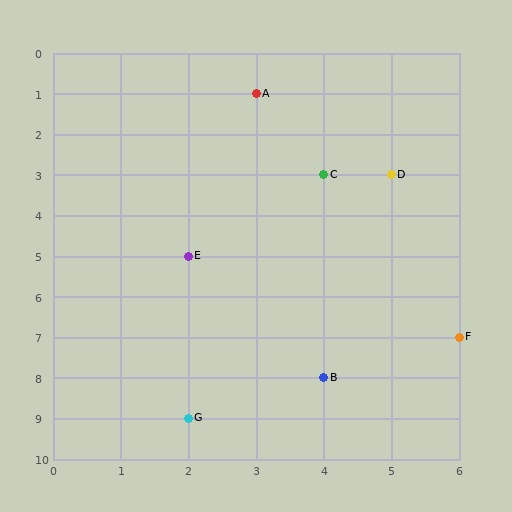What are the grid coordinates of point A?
Point A is at grid coordinates (3, 1).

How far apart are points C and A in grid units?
Points C and A are 1 column and 2 rows apart (about 2.2 grid units diagonally).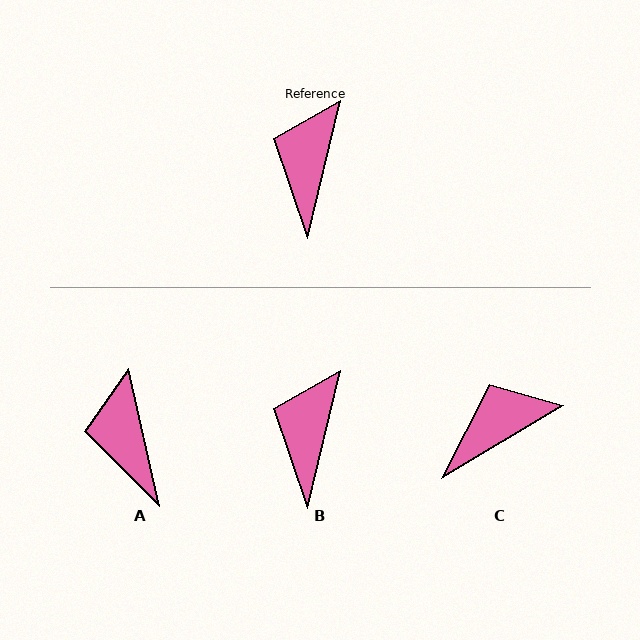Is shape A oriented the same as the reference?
No, it is off by about 26 degrees.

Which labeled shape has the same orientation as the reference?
B.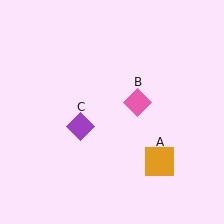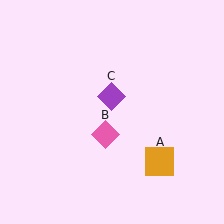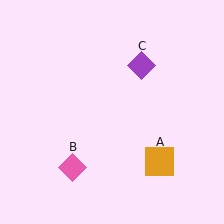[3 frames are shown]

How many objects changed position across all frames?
2 objects changed position: pink diamond (object B), purple diamond (object C).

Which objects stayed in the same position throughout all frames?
Orange square (object A) remained stationary.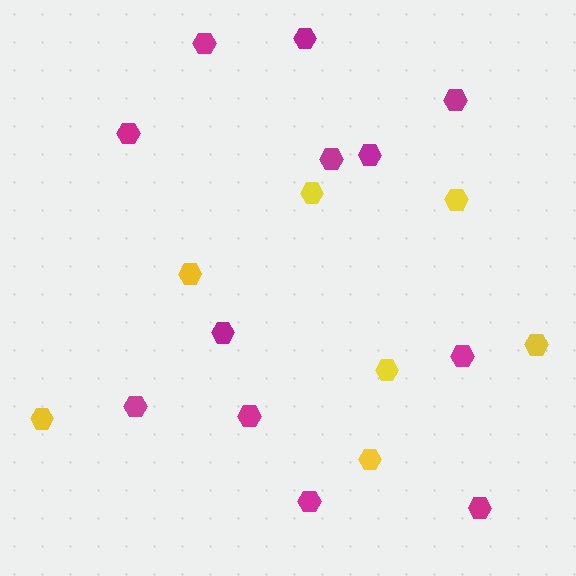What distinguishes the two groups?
There are 2 groups: one group of magenta hexagons (12) and one group of yellow hexagons (7).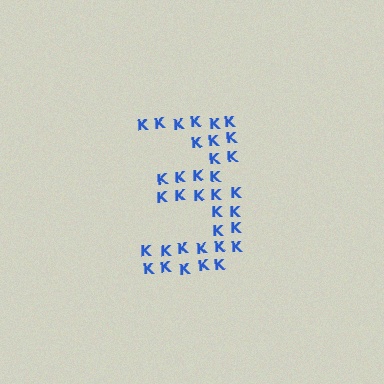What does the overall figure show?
The overall figure shows the digit 3.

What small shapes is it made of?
It is made of small letter K's.